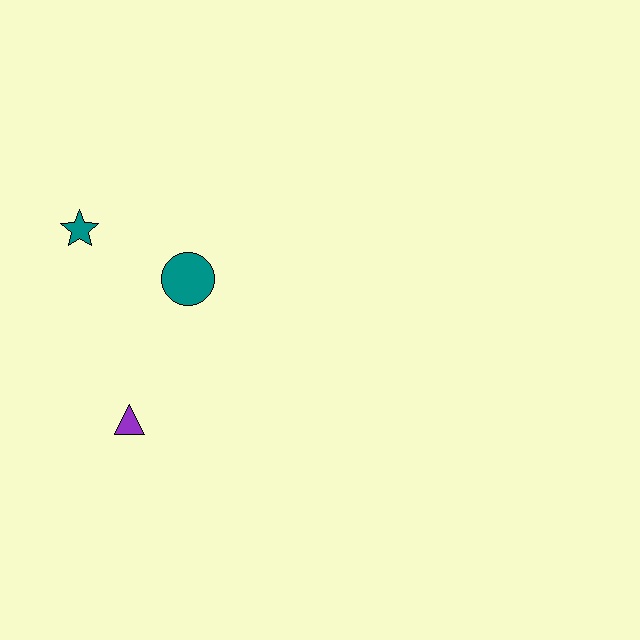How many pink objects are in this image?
There are no pink objects.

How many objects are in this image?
There are 3 objects.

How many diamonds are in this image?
There are no diamonds.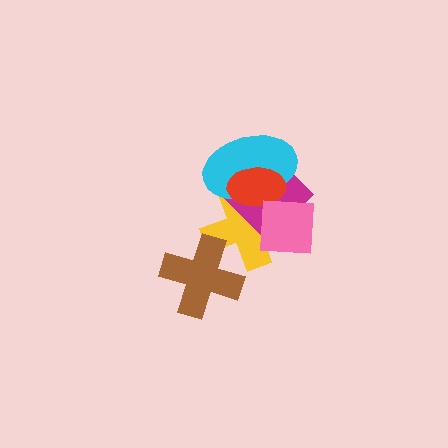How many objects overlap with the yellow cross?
5 objects overlap with the yellow cross.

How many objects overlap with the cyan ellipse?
4 objects overlap with the cyan ellipse.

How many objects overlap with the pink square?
4 objects overlap with the pink square.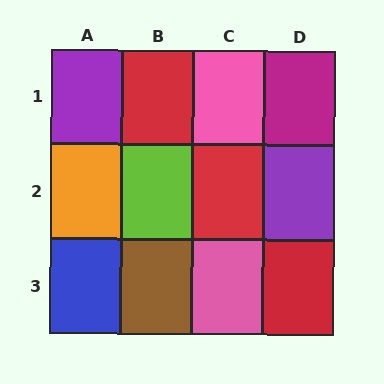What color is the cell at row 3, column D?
Red.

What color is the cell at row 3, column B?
Brown.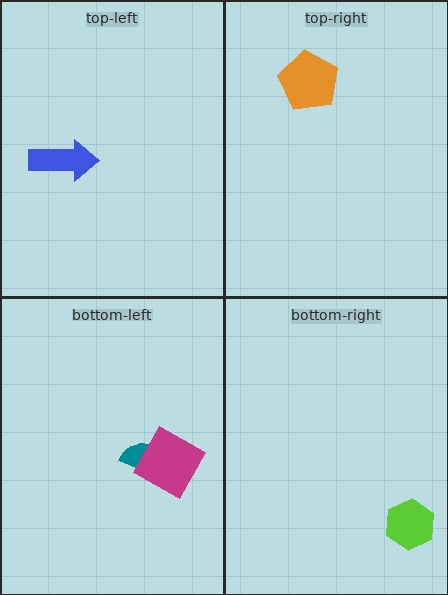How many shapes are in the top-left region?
1.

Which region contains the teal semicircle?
The bottom-left region.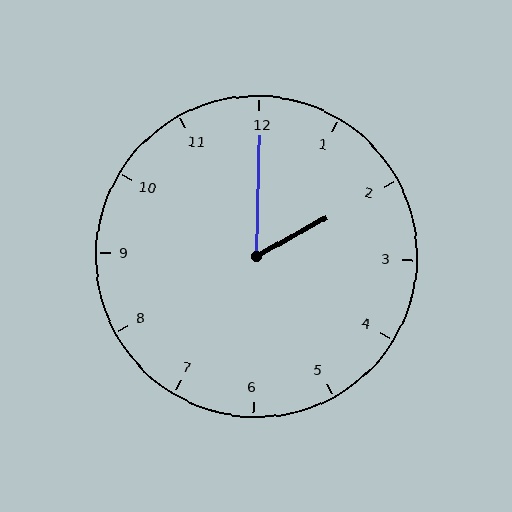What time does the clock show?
2:00.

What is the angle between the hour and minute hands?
Approximately 60 degrees.